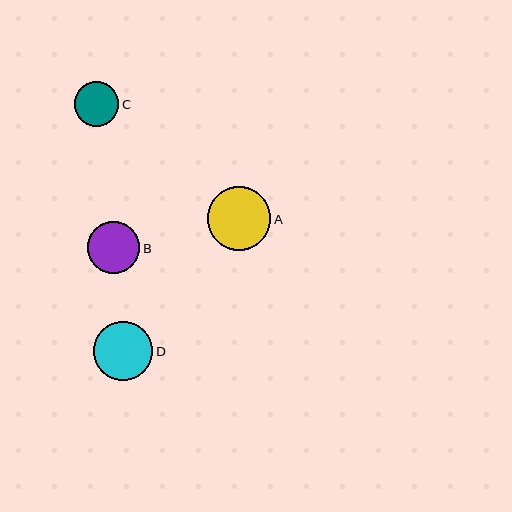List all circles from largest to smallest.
From largest to smallest: A, D, B, C.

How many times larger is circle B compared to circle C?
Circle B is approximately 1.2 times the size of circle C.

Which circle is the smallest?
Circle C is the smallest with a size of approximately 44 pixels.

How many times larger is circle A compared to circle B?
Circle A is approximately 1.2 times the size of circle B.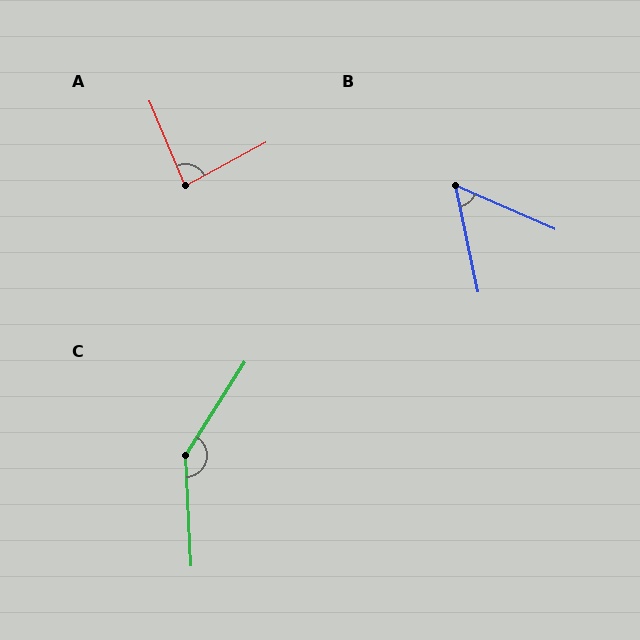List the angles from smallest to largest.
B (54°), A (84°), C (144°).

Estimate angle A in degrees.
Approximately 84 degrees.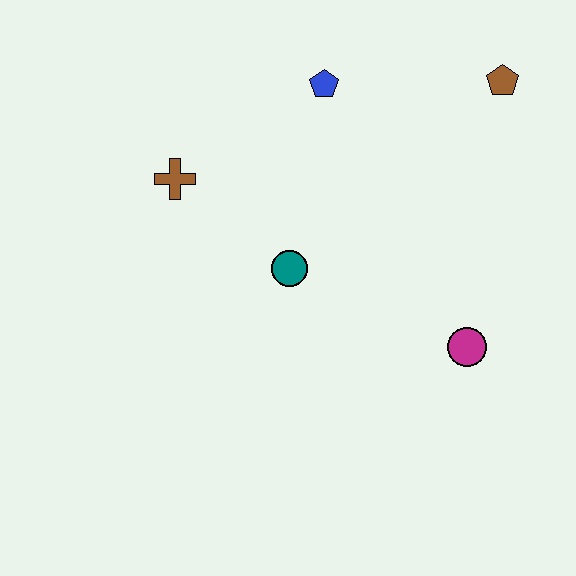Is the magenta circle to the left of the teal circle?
No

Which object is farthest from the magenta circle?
The brown cross is farthest from the magenta circle.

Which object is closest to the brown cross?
The teal circle is closest to the brown cross.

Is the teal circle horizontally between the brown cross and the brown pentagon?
Yes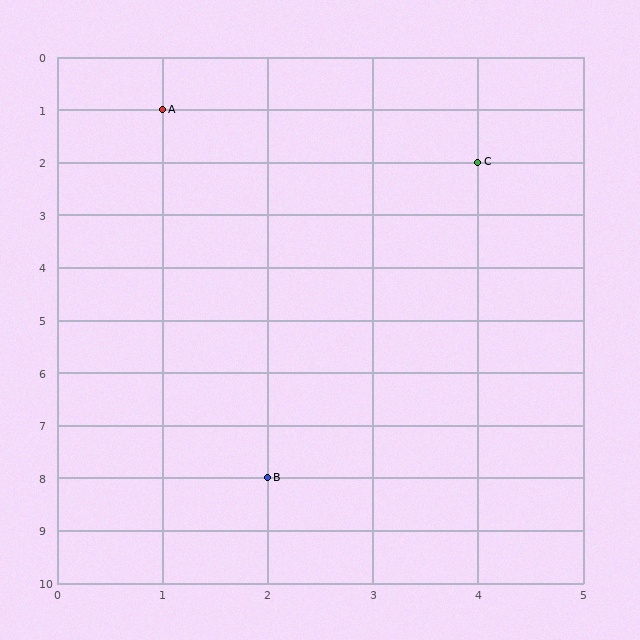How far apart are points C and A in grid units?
Points C and A are 3 columns and 1 row apart (about 3.2 grid units diagonally).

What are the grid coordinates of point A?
Point A is at grid coordinates (1, 1).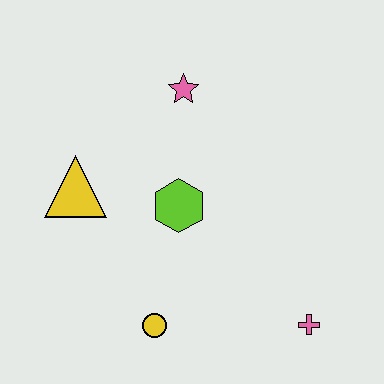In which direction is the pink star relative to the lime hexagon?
The pink star is above the lime hexagon.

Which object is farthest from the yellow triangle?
The pink cross is farthest from the yellow triangle.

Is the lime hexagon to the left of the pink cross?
Yes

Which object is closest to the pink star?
The lime hexagon is closest to the pink star.